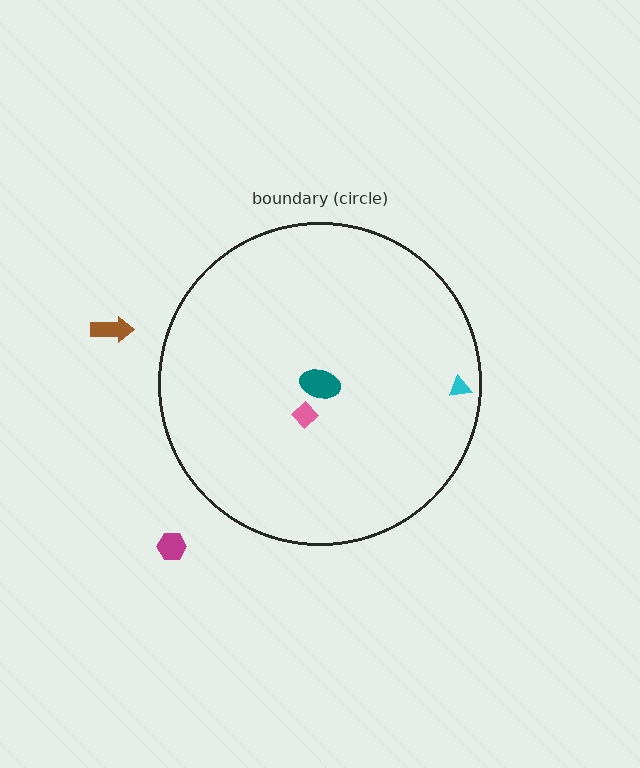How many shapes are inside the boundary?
3 inside, 2 outside.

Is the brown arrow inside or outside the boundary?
Outside.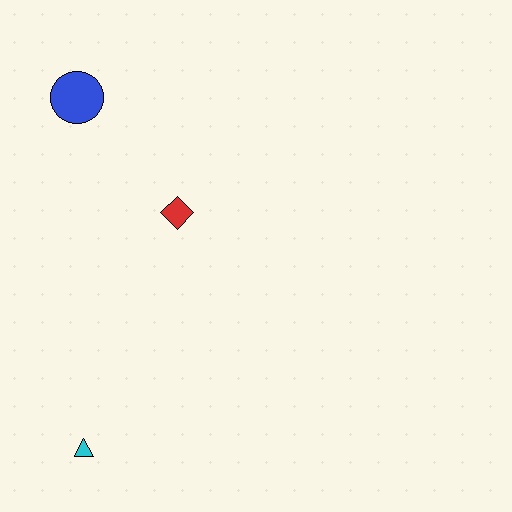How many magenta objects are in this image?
There are no magenta objects.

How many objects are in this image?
There are 3 objects.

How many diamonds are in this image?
There is 1 diamond.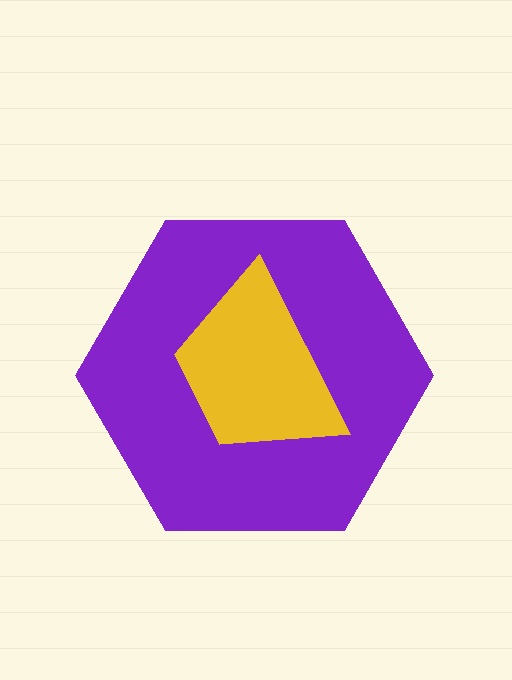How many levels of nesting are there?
2.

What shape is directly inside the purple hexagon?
The yellow trapezoid.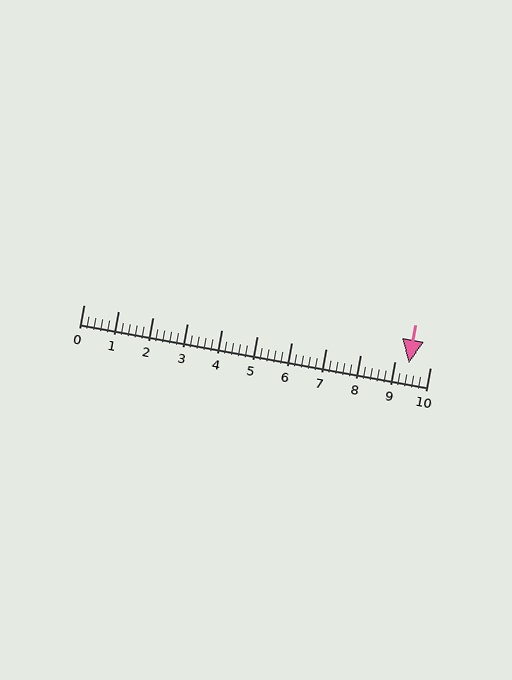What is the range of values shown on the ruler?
The ruler shows values from 0 to 10.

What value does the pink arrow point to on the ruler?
The pink arrow points to approximately 9.4.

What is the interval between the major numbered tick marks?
The major tick marks are spaced 1 units apart.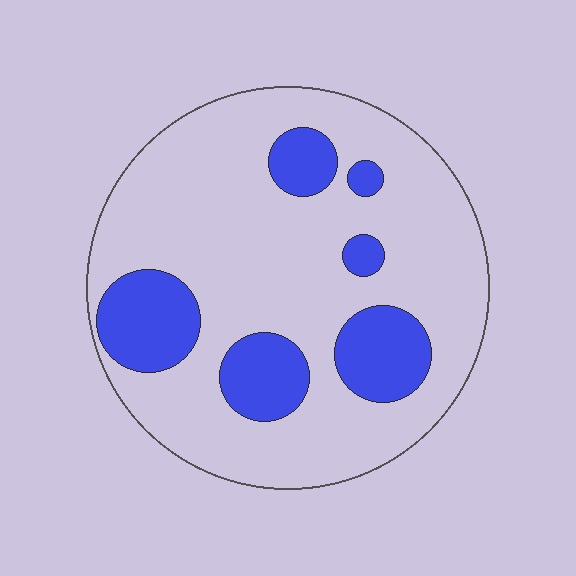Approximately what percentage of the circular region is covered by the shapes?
Approximately 25%.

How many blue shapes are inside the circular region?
6.